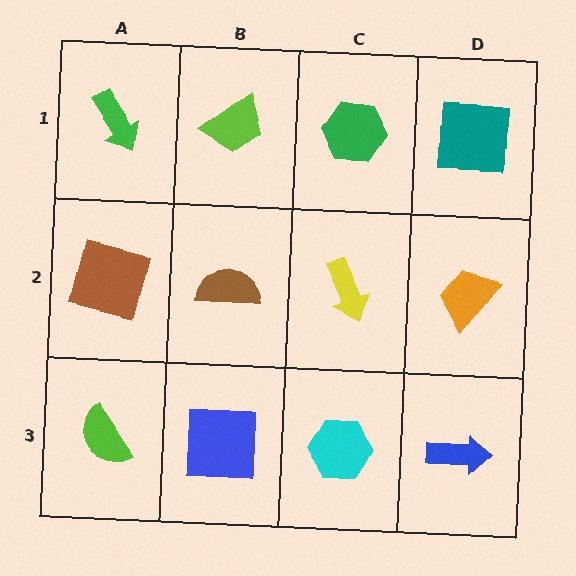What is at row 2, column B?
A brown semicircle.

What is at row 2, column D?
An orange trapezoid.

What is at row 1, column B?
A lime trapezoid.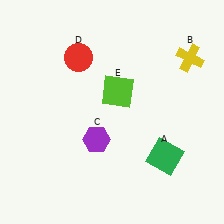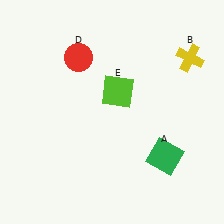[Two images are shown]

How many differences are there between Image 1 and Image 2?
There is 1 difference between the two images.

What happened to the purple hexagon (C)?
The purple hexagon (C) was removed in Image 2. It was in the bottom-left area of Image 1.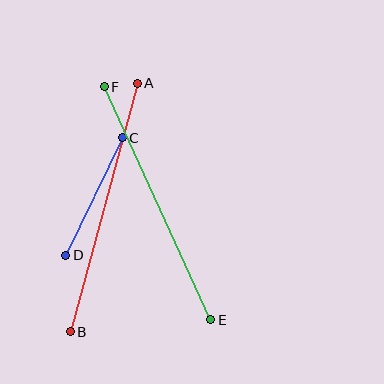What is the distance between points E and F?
The distance is approximately 256 pixels.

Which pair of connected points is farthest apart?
Points A and B are farthest apart.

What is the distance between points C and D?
The distance is approximately 130 pixels.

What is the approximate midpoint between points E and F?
The midpoint is at approximately (157, 203) pixels.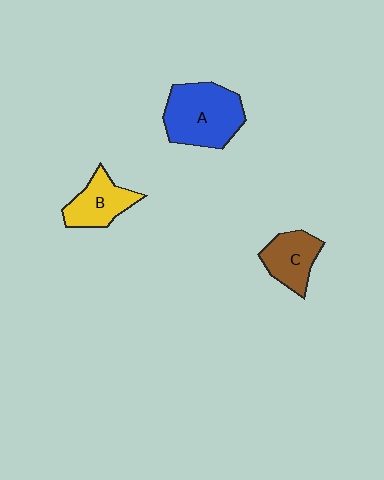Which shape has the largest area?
Shape A (blue).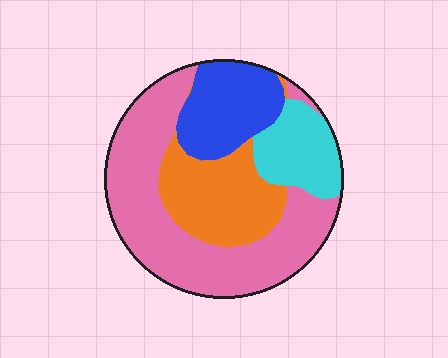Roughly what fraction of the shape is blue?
Blue takes up between a sixth and a third of the shape.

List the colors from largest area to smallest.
From largest to smallest: pink, orange, blue, cyan.